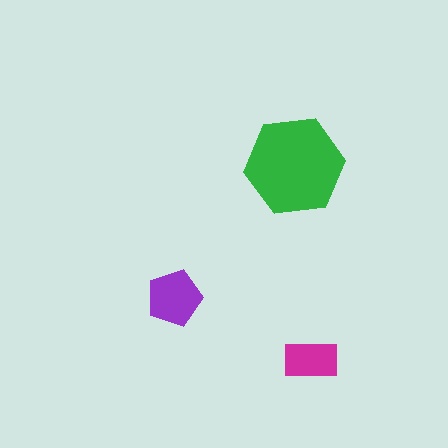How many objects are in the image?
There are 3 objects in the image.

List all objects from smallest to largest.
The magenta rectangle, the purple pentagon, the green hexagon.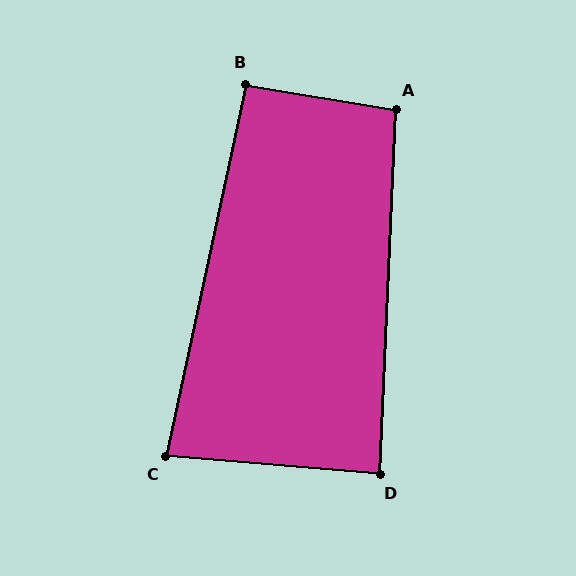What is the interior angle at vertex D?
Approximately 88 degrees (approximately right).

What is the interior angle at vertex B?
Approximately 92 degrees (approximately right).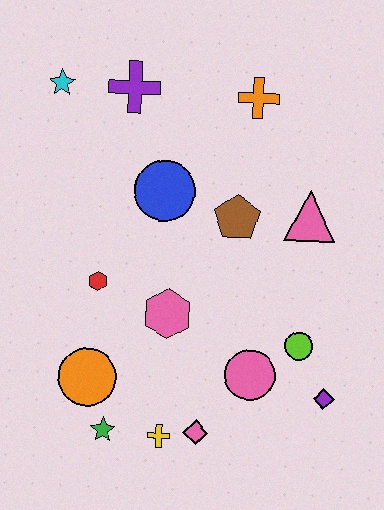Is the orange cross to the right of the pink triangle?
No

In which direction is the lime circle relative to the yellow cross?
The lime circle is to the right of the yellow cross.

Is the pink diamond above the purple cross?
No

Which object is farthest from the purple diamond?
The cyan star is farthest from the purple diamond.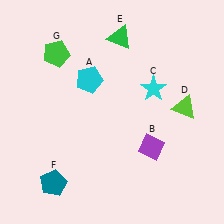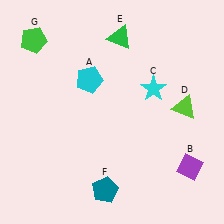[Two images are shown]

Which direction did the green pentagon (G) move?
The green pentagon (G) moved left.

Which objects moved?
The objects that moved are: the purple diamond (B), the teal pentagon (F), the green pentagon (G).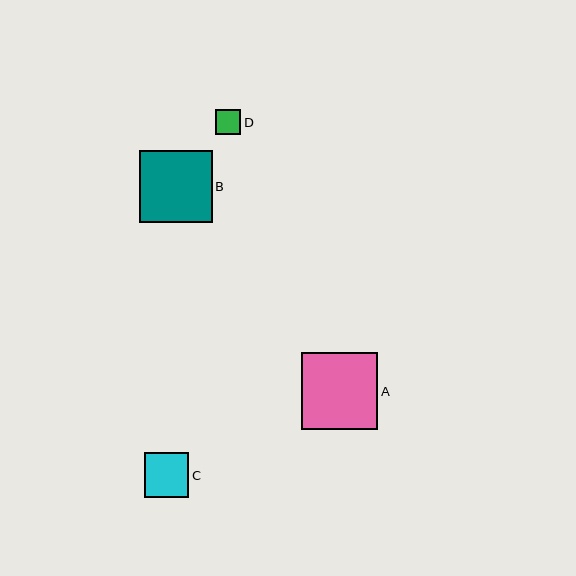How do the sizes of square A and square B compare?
Square A and square B are approximately the same size.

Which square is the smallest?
Square D is the smallest with a size of approximately 25 pixels.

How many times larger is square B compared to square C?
Square B is approximately 1.6 times the size of square C.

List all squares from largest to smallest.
From largest to smallest: A, B, C, D.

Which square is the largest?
Square A is the largest with a size of approximately 77 pixels.